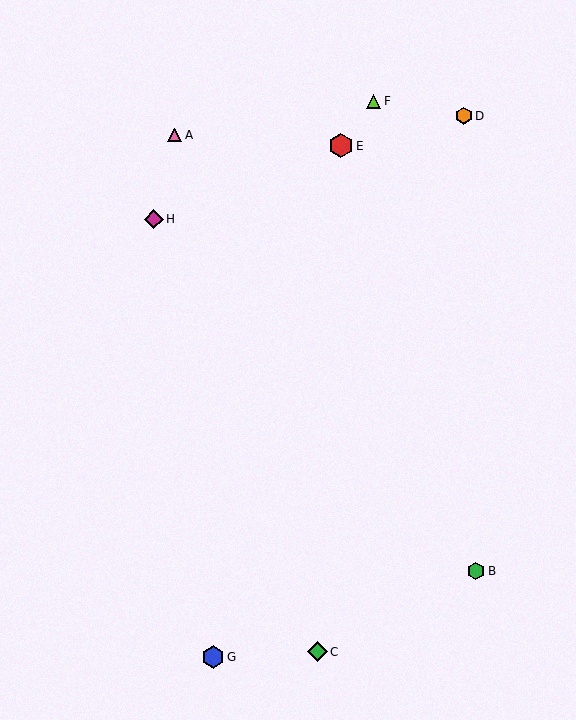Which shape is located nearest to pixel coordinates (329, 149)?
The red hexagon (labeled E) at (341, 146) is nearest to that location.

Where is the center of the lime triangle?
The center of the lime triangle is at (374, 101).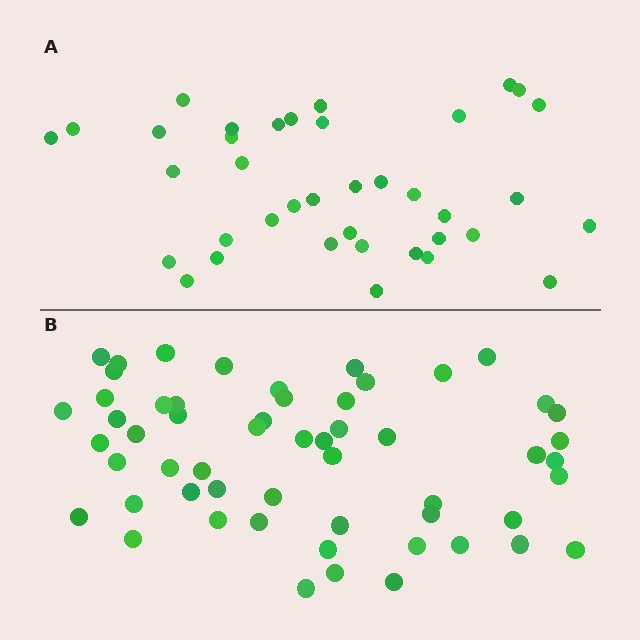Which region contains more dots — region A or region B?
Region B (the bottom region) has more dots.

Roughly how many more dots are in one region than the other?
Region B has approximately 20 more dots than region A.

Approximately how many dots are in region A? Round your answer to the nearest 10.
About 40 dots. (The exact count is 38, which rounds to 40.)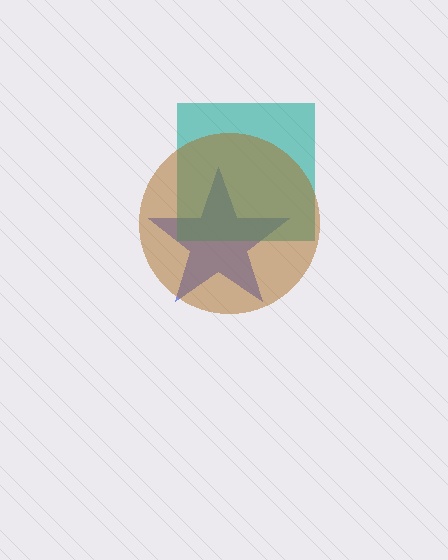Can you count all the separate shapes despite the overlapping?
Yes, there are 3 separate shapes.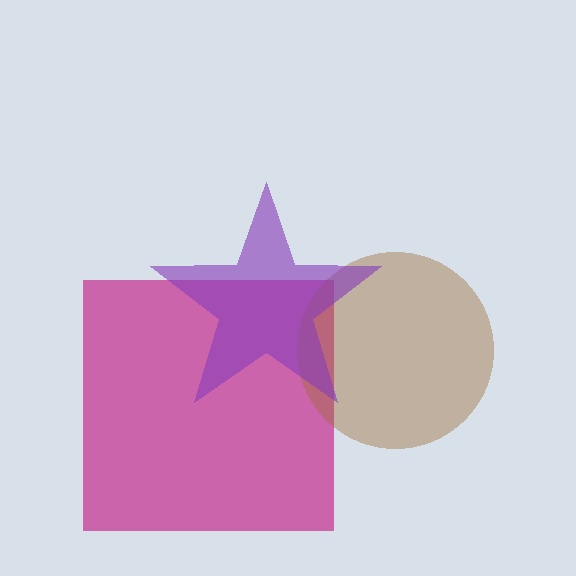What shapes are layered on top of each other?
The layered shapes are: a magenta square, a brown circle, a purple star.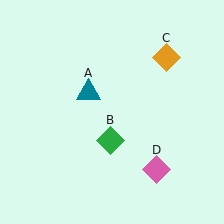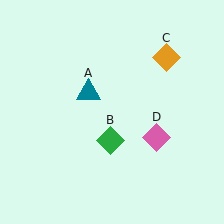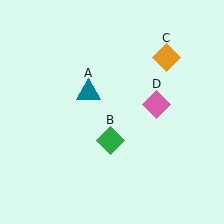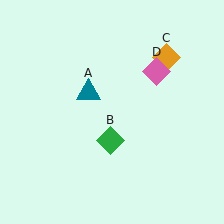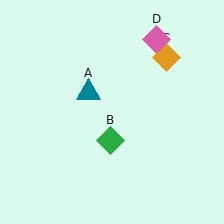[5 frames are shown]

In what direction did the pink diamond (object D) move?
The pink diamond (object D) moved up.